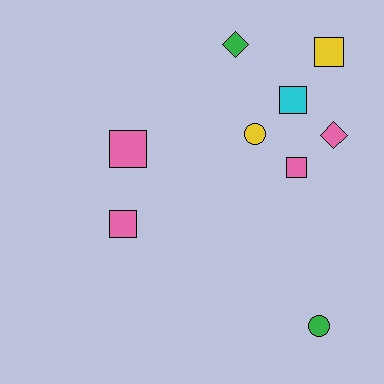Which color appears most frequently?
Pink, with 4 objects.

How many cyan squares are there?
There is 1 cyan square.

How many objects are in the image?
There are 9 objects.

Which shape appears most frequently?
Square, with 5 objects.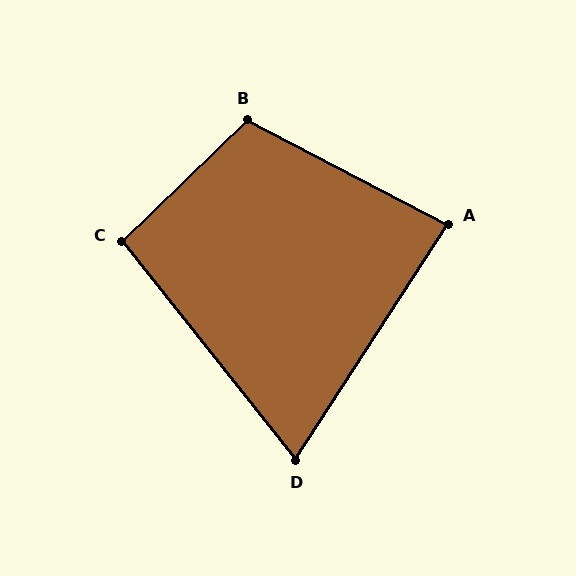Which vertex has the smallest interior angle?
D, at approximately 72 degrees.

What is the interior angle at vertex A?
Approximately 84 degrees (acute).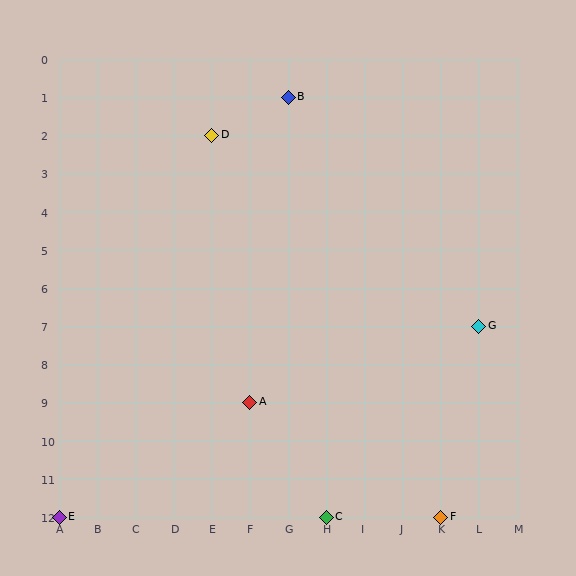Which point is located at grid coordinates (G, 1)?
Point B is at (G, 1).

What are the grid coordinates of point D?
Point D is at grid coordinates (E, 2).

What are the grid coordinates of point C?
Point C is at grid coordinates (H, 12).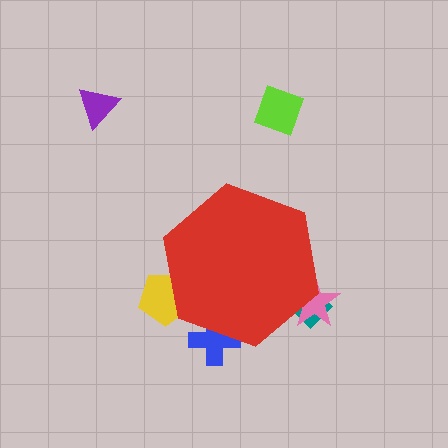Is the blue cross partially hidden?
Yes, the blue cross is partially hidden behind the red hexagon.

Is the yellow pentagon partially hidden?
Yes, the yellow pentagon is partially hidden behind the red hexagon.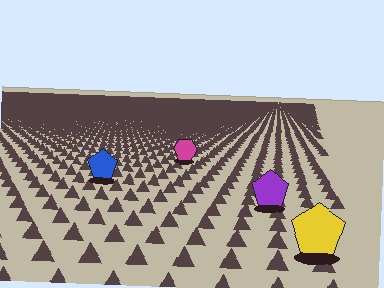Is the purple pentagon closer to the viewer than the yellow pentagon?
No. The yellow pentagon is closer — you can tell from the texture gradient: the ground texture is coarser near it.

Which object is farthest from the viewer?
The magenta hexagon is farthest from the viewer. It appears smaller and the ground texture around it is denser.